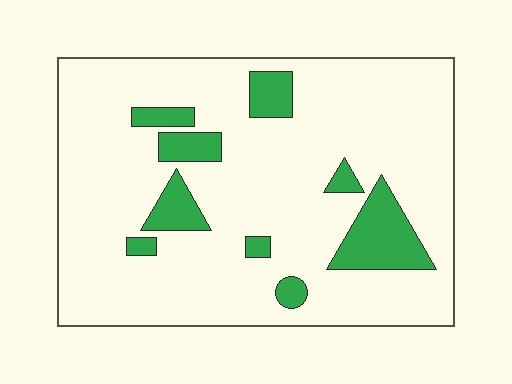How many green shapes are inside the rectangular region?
9.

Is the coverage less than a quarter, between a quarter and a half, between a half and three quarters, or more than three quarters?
Less than a quarter.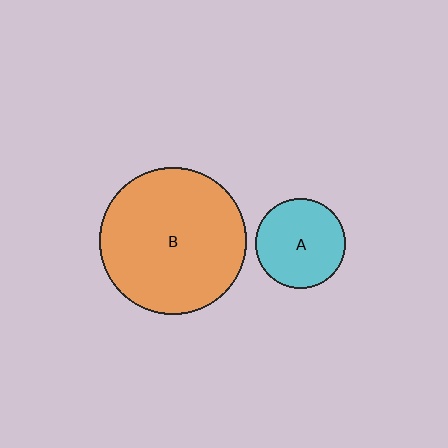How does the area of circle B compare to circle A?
Approximately 2.7 times.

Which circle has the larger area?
Circle B (orange).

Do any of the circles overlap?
No, none of the circles overlap.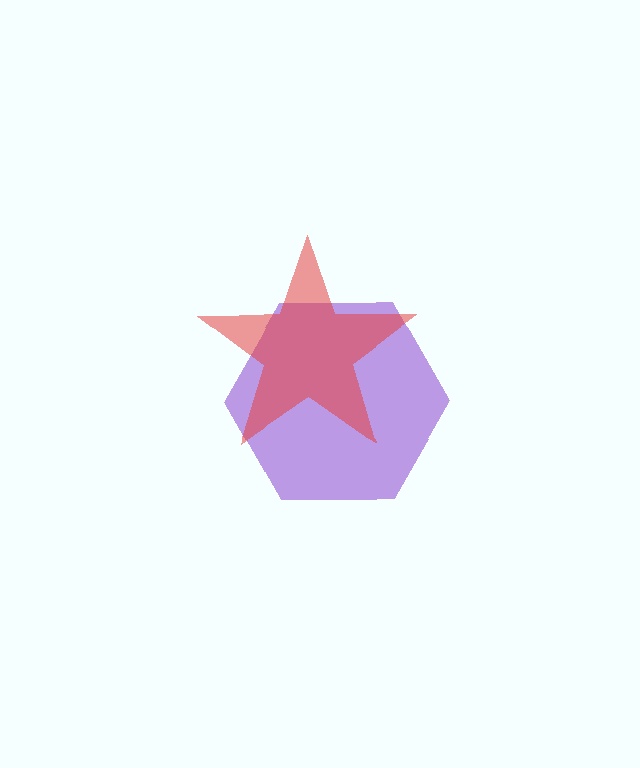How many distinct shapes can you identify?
There are 2 distinct shapes: a purple hexagon, a red star.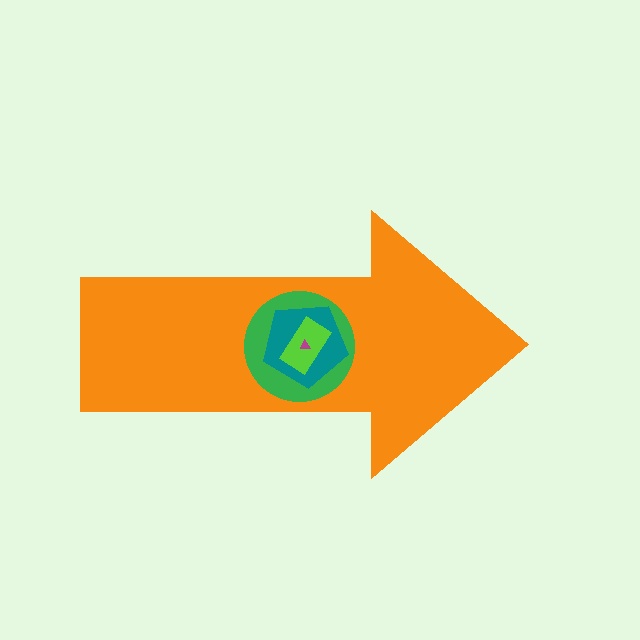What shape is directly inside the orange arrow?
The green circle.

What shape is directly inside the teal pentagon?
The lime rectangle.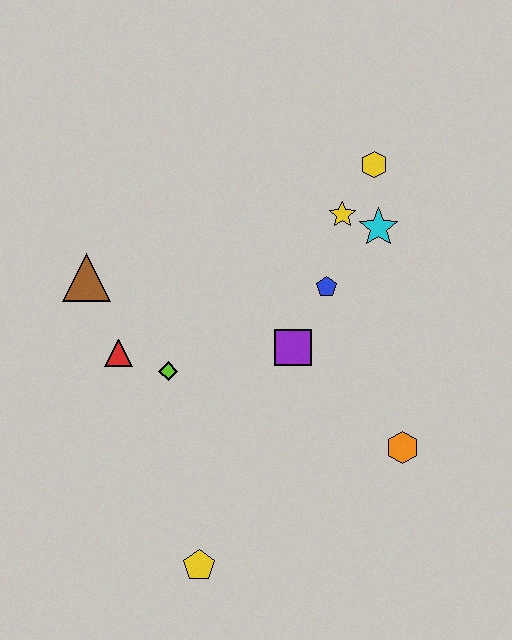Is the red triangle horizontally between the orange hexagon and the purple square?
No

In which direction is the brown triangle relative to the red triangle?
The brown triangle is above the red triangle.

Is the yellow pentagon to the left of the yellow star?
Yes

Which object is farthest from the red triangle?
The yellow hexagon is farthest from the red triangle.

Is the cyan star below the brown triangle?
No